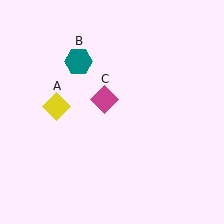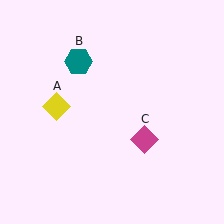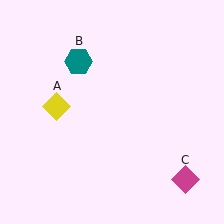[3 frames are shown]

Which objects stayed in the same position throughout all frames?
Yellow diamond (object A) and teal hexagon (object B) remained stationary.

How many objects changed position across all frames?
1 object changed position: magenta diamond (object C).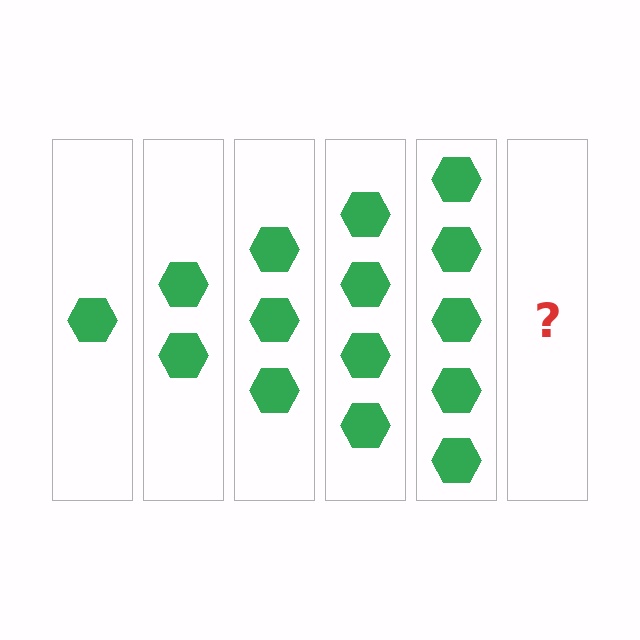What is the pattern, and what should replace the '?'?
The pattern is that each step adds one more hexagon. The '?' should be 6 hexagons.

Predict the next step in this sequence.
The next step is 6 hexagons.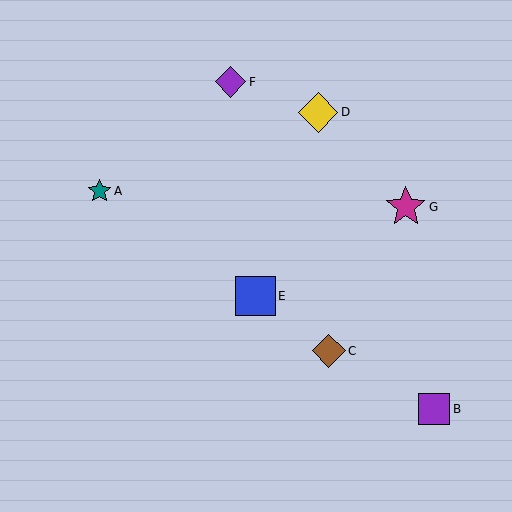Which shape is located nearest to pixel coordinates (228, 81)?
The purple diamond (labeled F) at (230, 82) is nearest to that location.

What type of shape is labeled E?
Shape E is a blue square.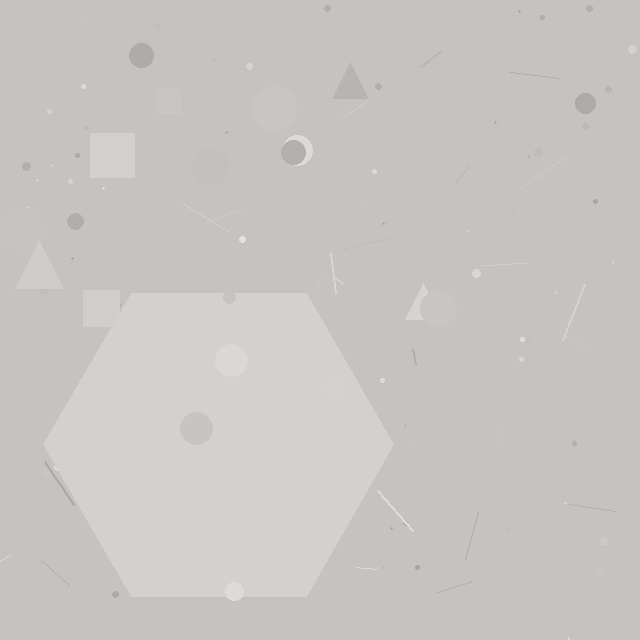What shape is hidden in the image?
A hexagon is hidden in the image.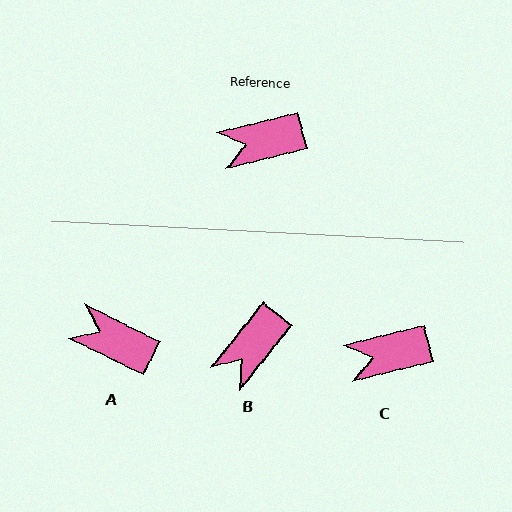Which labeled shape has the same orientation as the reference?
C.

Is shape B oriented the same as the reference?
No, it is off by about 37 degrees.